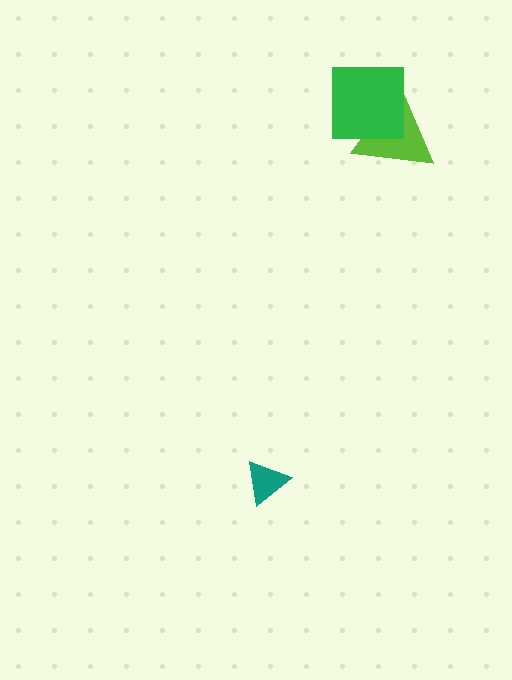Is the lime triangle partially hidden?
Yes, it is partially covered by another shape.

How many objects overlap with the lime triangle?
1 object overlaps with the lime triangle.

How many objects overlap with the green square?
1 object overlaps with the green square.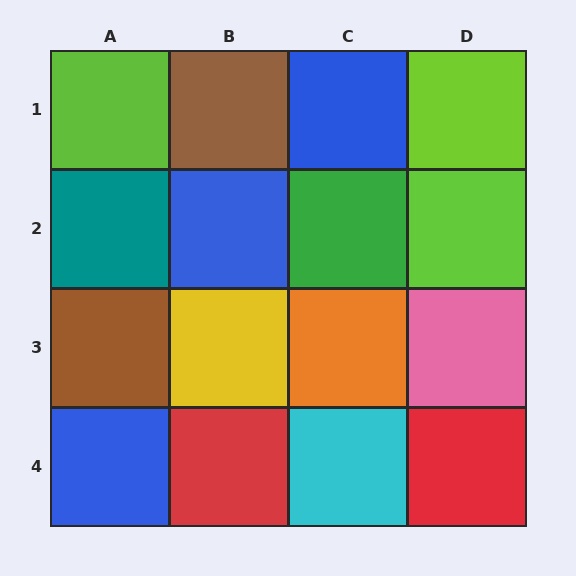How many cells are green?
1 cell is green.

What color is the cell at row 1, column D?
Lime.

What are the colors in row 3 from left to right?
Brown, yellow, orange, pink.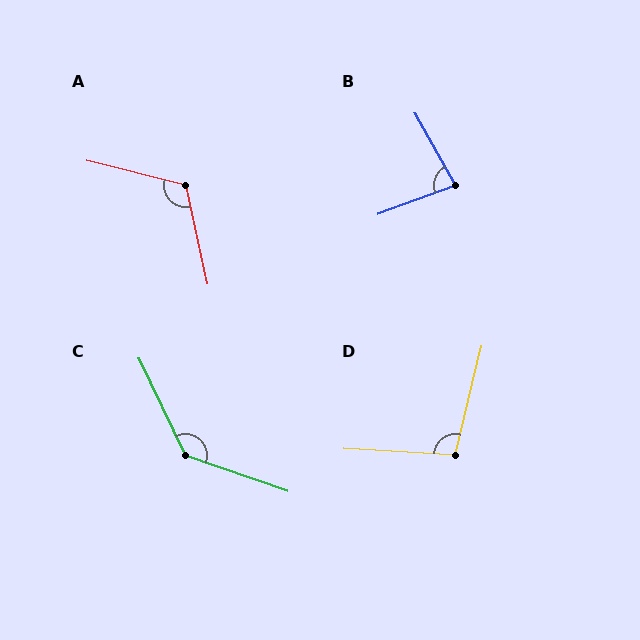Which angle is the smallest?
B, at approximately 81 degrees.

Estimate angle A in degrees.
Approximately 116 degrees.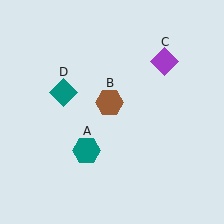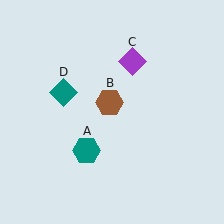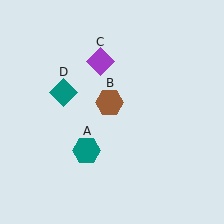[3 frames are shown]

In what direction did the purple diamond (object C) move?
The purple diamond (object C) moved left.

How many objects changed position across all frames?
1 object changed position: purple diamond (object C).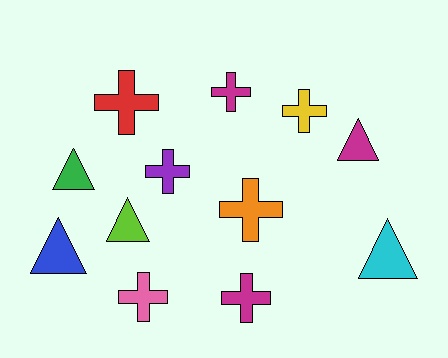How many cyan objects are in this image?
There is 1 cyan object.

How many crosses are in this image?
There are 7 crosses.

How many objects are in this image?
There are 12 objects.